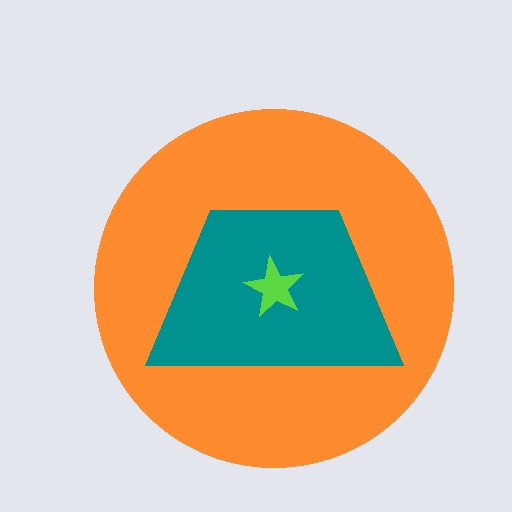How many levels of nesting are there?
3.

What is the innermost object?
The lime star.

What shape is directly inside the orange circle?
The teal trapezoid.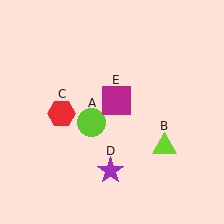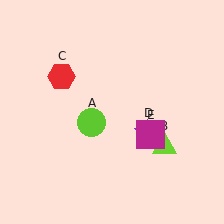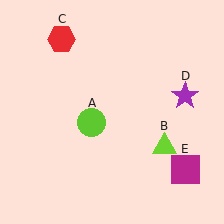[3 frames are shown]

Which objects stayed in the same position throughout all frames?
Lime circle (object A) and lime triangle (object B) remained stationary.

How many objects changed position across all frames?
3 objects changed position: red hexagon (object C), purple star (object D), magenta square (object E).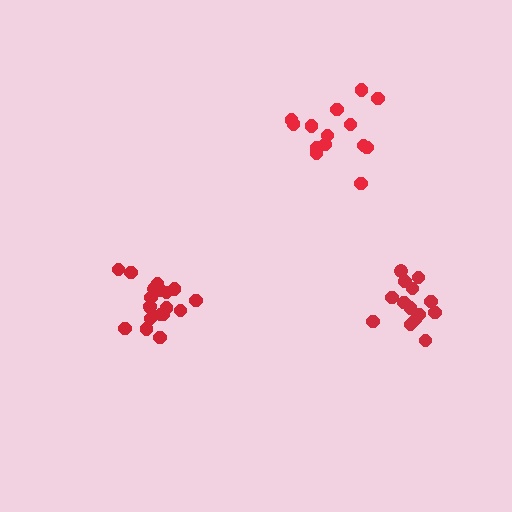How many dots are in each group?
Group 1: 20 dots, Group 2: 14 dots, Group 3: 14 dots (48 total).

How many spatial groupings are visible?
There are 3 spatial groupings.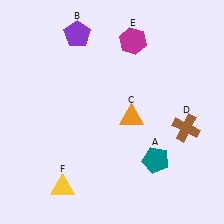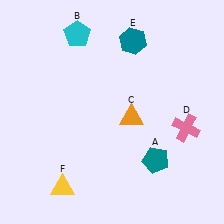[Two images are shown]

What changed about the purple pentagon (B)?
In Image 1, B is purple. In Image 2, it changed to cyan.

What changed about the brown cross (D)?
In Image 1, D is brown. In Image 2, it changed to pink.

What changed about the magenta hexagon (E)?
In Image 1, E is magenta. In Image 2, it changed to teal.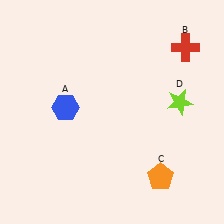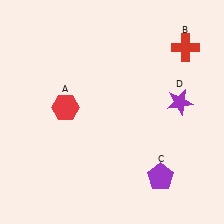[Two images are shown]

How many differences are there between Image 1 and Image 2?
There are 3 differences between the two images.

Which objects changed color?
A changed from blue to red. C changed from orange to purple. D changed from lime to purple.